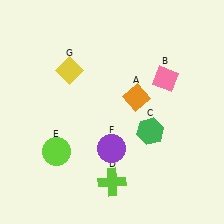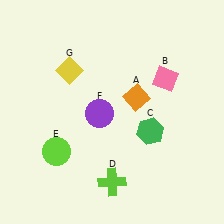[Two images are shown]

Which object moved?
The purple circle (F) moved up.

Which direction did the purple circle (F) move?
The purple circle (F) moved up.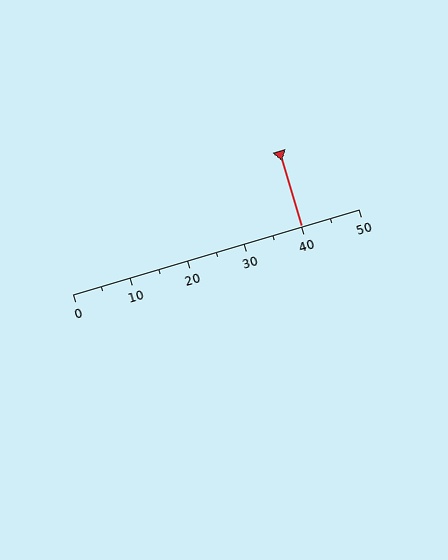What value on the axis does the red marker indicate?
The marker indicates approximately 40.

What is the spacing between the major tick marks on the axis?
The major ticks are spaced 10 apart.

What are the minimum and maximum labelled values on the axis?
The axis runs from 0 to 50.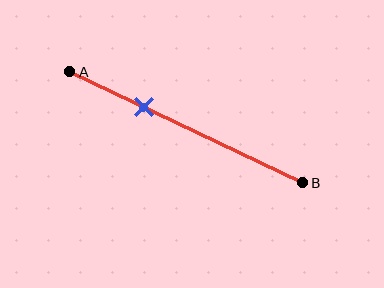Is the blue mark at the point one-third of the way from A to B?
Yes, the mark is approximately at the one-third point.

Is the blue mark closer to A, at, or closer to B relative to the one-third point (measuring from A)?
The blue mark is approximately at the one-third point of segment AB.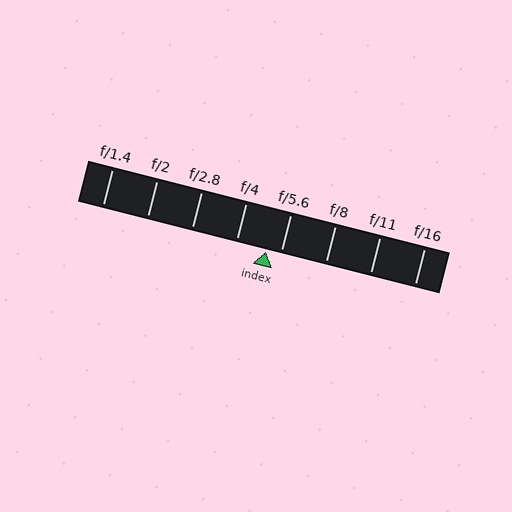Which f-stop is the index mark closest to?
The index mark is closest to f/5.6.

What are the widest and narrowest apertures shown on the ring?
The widest aperture shown is f/1.4 and the narrowest is f/16.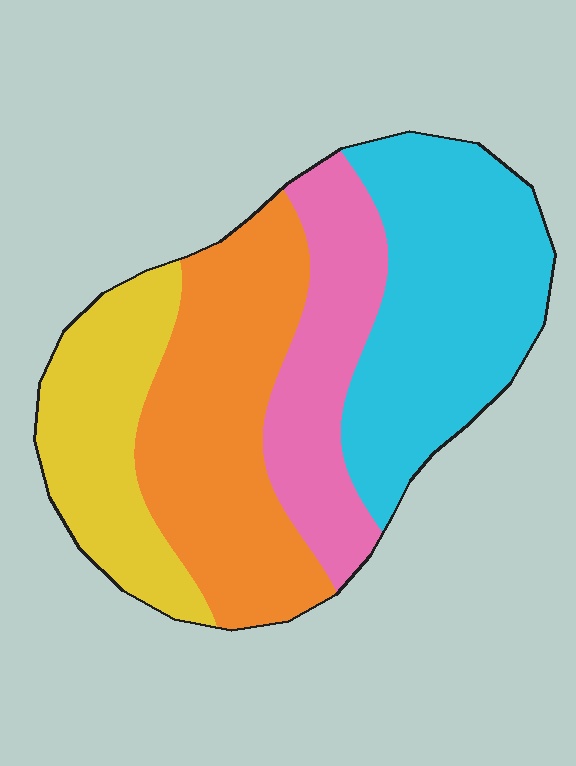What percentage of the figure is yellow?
Yellow covers around 20% of the figure.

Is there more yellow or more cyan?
Cyan.